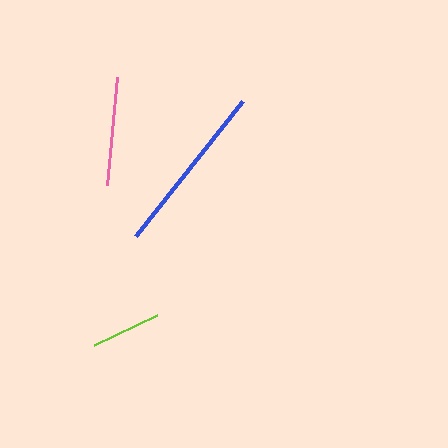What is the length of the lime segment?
The lime segment is approximately 69 pixels long.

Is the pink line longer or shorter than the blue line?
The blue line is longer than the pink line.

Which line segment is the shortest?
The lime line is the shortest at approximately 69 pixels.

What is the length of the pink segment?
The pink segment is approximately 108 pixels long.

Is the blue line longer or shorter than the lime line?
The blue line is longer than the lime line.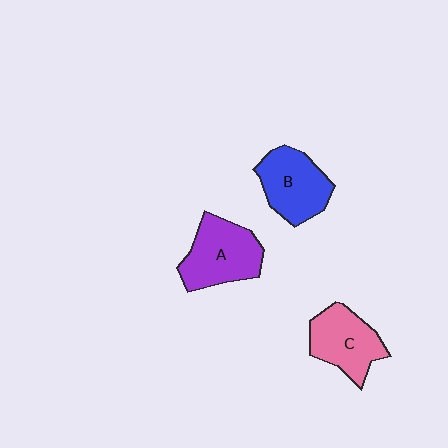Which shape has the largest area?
Shape A (purple).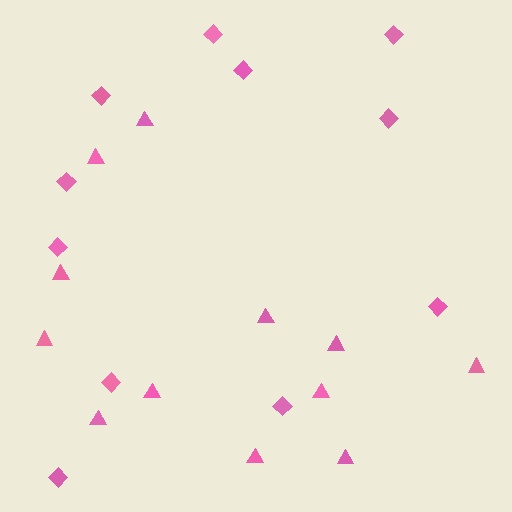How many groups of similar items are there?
There are 2 groups: one group of triangles (12) and one group of diamonds (11).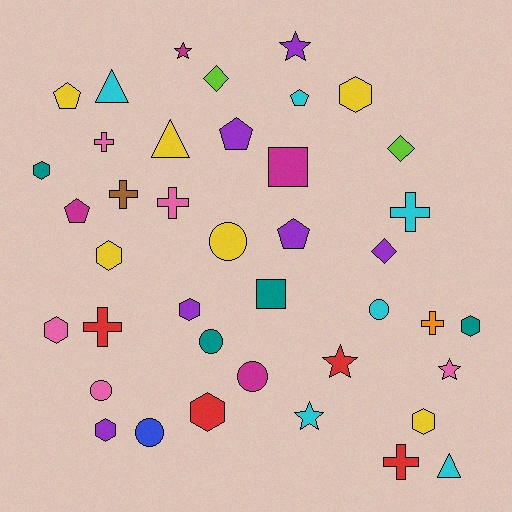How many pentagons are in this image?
There are 5 pentagons.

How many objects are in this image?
There are 40 objects.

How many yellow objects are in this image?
There are 6 yellow objects.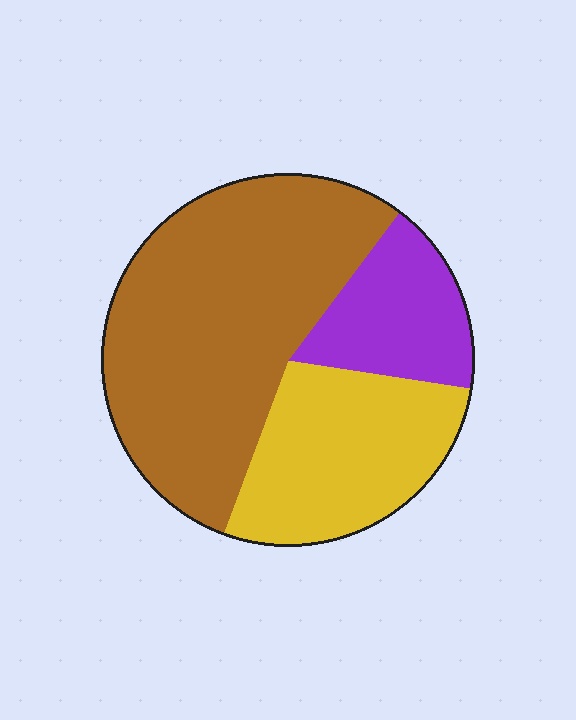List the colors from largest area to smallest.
From largest to smallest: brown, yellow, purple.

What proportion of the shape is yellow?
Yellow takes up about one quarter (1/4) of the shape.